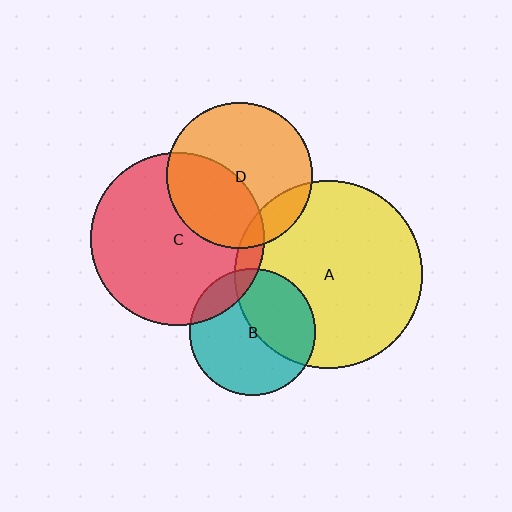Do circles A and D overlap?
Yes.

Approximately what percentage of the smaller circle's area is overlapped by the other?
Approximately 15%.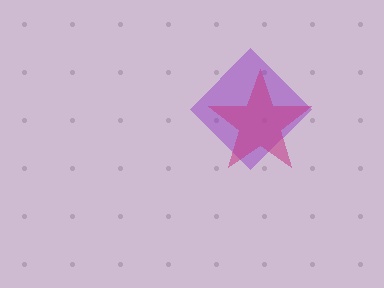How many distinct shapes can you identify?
There are 2 distinct shapes: a purple diamond, a magenta star.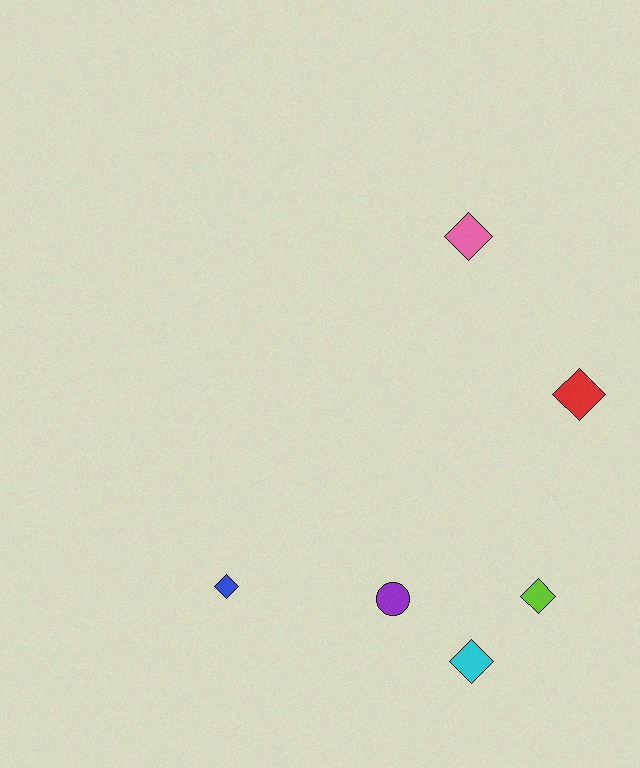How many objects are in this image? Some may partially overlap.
There are 6 objects.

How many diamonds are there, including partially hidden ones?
There are 5 diamonds.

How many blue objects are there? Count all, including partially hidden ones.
There is 1 blue object.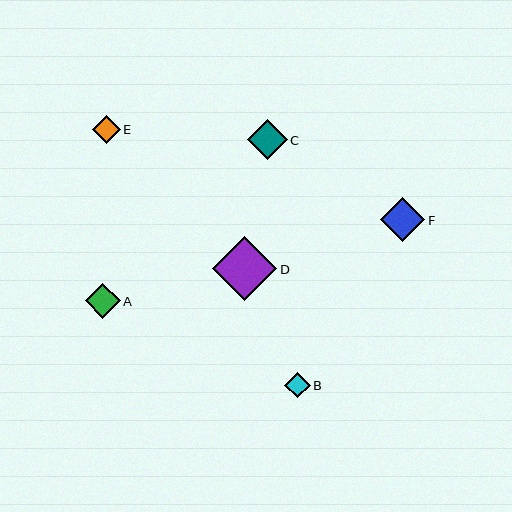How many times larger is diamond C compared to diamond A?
Diamond C is approximately 1.1 times the size of diamond A.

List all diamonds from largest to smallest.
From largest to smallest: D, F, C, A, E, B.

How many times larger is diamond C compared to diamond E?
Diamond C is approximately 1.4 times the size of diamond E.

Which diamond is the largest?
Diamond D is the largest with a size of approximately 64 pixels.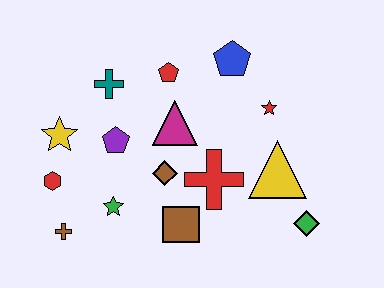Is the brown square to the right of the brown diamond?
Yes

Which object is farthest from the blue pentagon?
The brown cross is farthest from the blue pentagon.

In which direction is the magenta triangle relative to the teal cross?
The magenta triangle is to the right of the teal cross.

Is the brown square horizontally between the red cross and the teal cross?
Yes